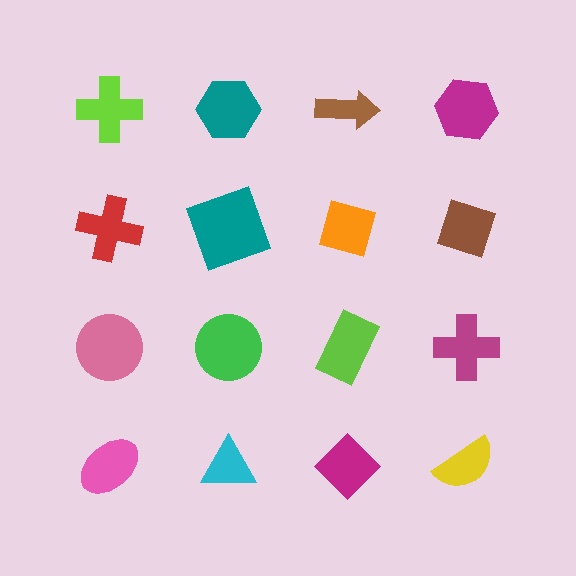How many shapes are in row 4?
4 shapes.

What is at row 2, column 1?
A red cross.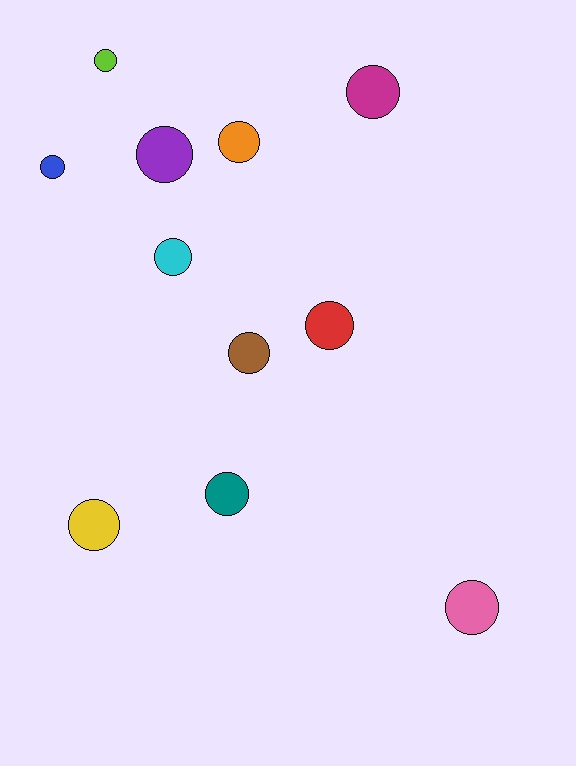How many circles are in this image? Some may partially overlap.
There are 11 circles.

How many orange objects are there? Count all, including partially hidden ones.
There is 1 orange object.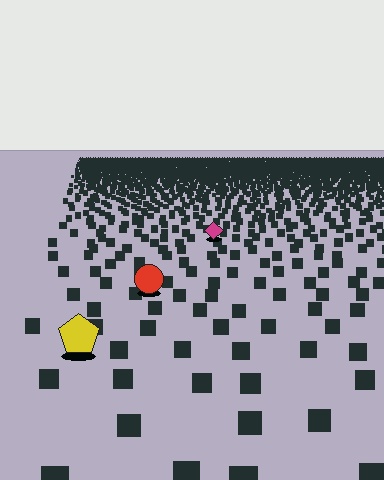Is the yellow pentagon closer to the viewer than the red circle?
Yes. The yellow pentagon is closer — you can tell from the texture gradient: the ground texture is coarser near it.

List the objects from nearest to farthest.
From nearest to farthest: the yellow pentagon, the red circle, the magenta diamond.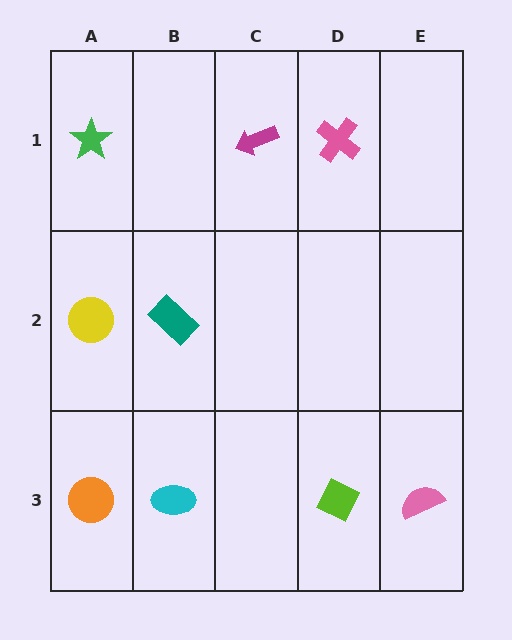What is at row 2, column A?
A yellow circle.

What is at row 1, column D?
A pink cross.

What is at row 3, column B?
A cyan ellipse.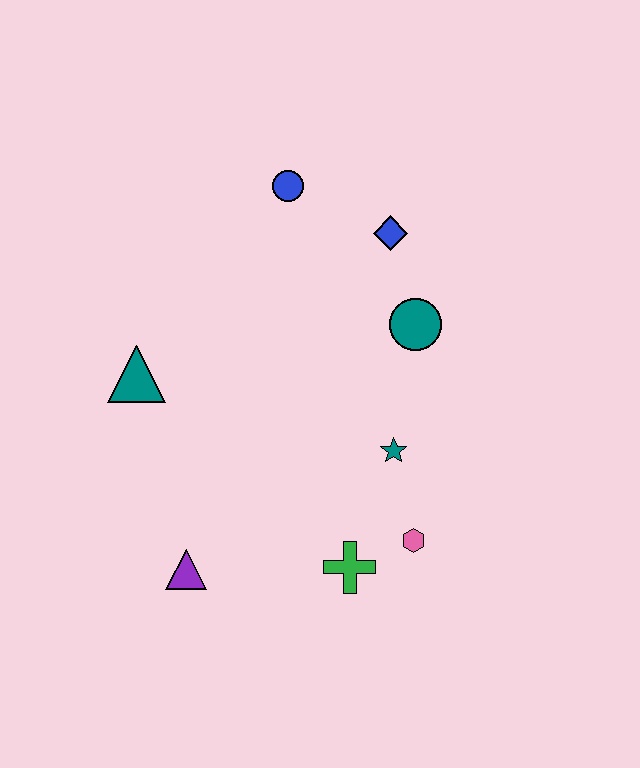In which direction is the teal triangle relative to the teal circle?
The teal triangle is to the left of the teal circle.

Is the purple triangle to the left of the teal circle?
Yes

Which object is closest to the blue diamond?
The teal circle is closest to the blue diamond.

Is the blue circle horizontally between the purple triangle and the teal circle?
Yes